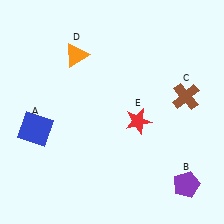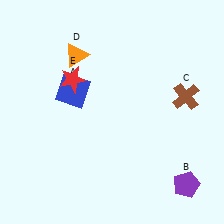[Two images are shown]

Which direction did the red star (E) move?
The red star (E) moved left.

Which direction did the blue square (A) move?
The blue square (A) moved up.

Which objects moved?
The objects that moved are: the blue square (A), the red star (E).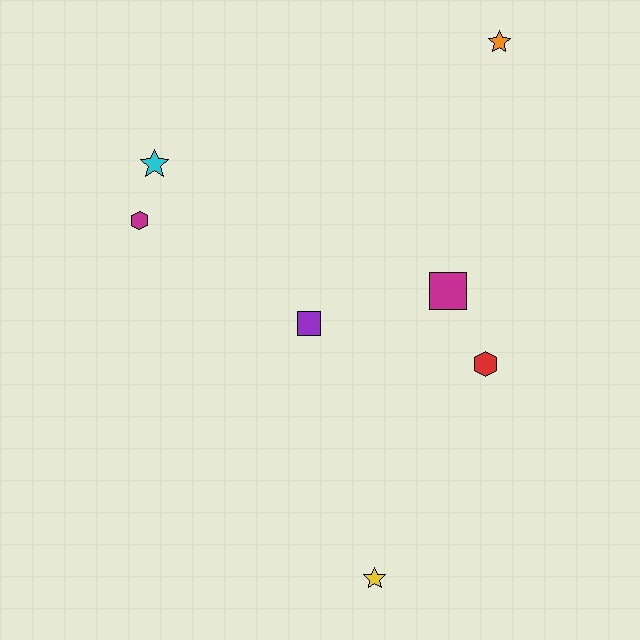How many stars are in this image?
There are 3 stars.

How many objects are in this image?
There are 7 objects.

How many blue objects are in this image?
There are no blue objects.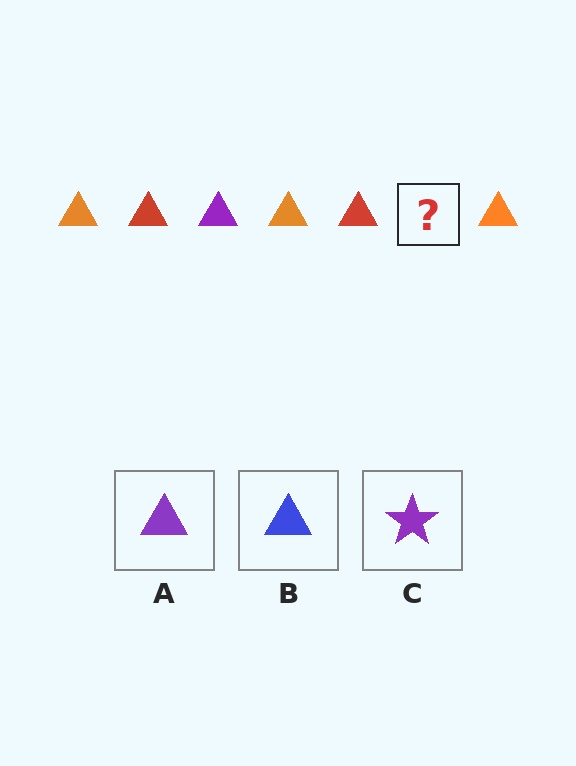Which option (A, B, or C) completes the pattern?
A.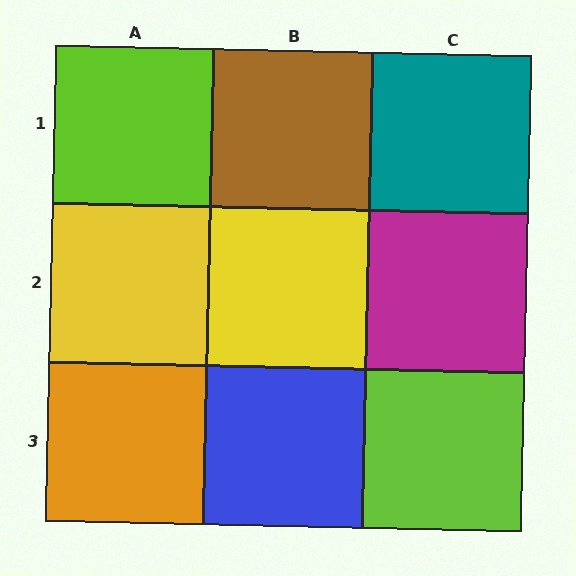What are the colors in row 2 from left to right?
Yellow, yellow, magenta.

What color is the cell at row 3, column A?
Orange.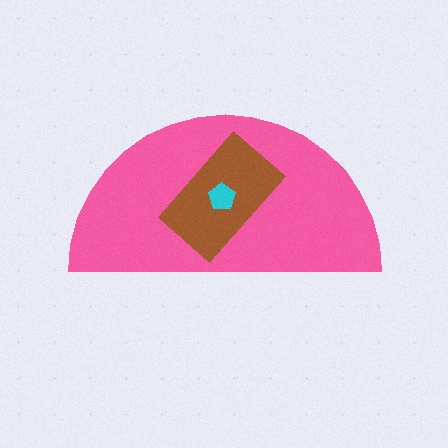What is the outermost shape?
The pink semicircle.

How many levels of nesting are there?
3.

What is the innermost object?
The cyan pentagon.